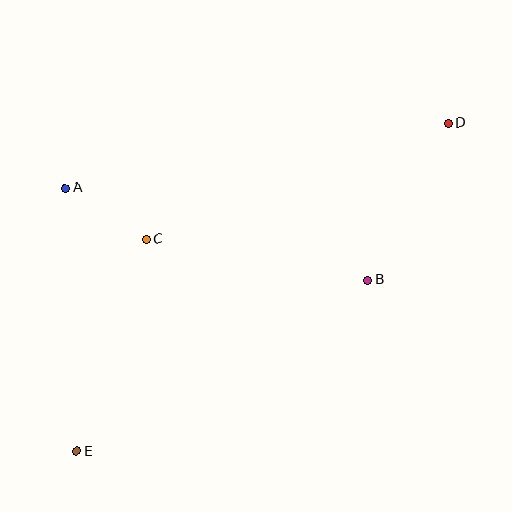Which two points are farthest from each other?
Points D and E are farthest from each other.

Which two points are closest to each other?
Points A and C are closest to each other.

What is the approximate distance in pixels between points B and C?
The distance between B and C is approximately 225 pixels.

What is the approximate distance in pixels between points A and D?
The distance between A and D is approximately 388 pixels.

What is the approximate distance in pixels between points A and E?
The distance between A and E is approximately 263 pixels.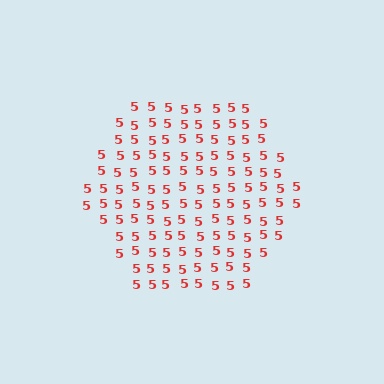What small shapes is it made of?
It is made of small digit 5's.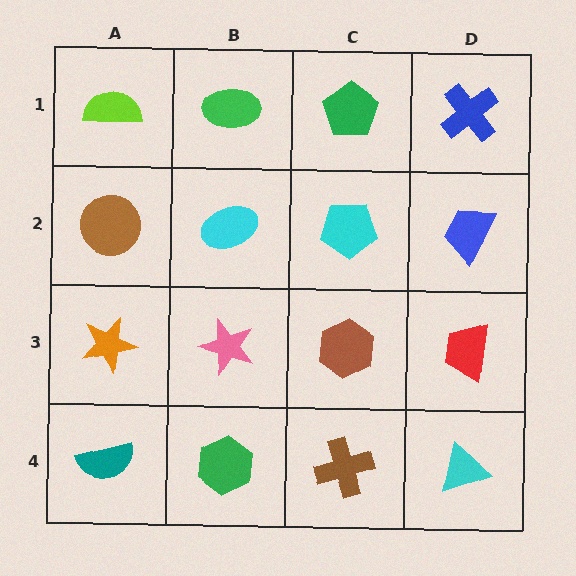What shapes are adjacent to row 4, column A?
An orange star (row 3, column A), a green hexagon (row 4, column B).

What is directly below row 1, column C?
A cyan pentagon.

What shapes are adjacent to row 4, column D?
A red trapezoid (row 3, column D), a brown cross (row 4, column C).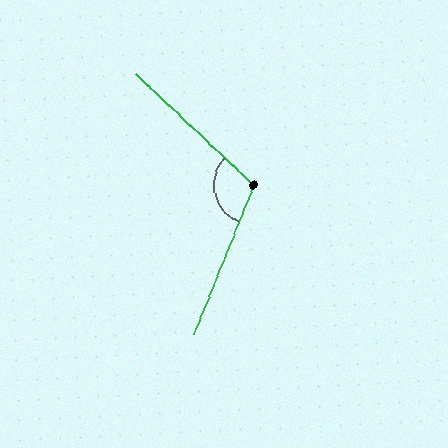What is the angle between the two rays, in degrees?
Approximately 111 degrees.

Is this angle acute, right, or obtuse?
It is obtuse.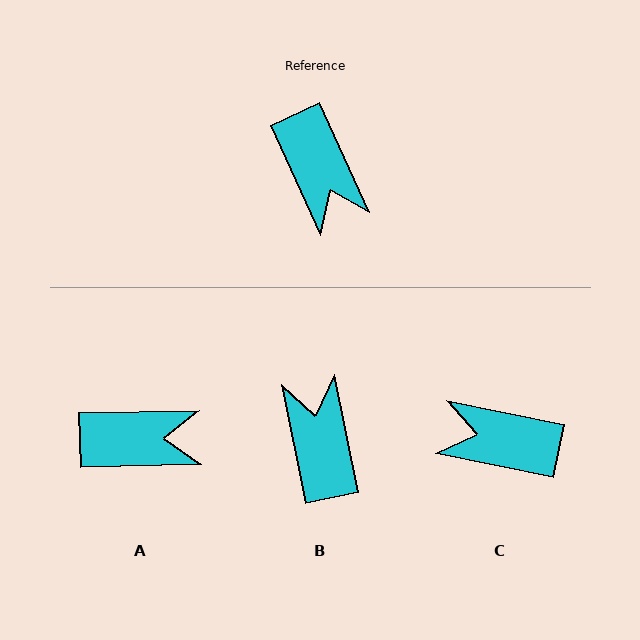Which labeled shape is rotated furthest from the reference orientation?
B, about 167 degrees away.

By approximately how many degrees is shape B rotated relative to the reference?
Approximately 167 degrees counter-clockwise.